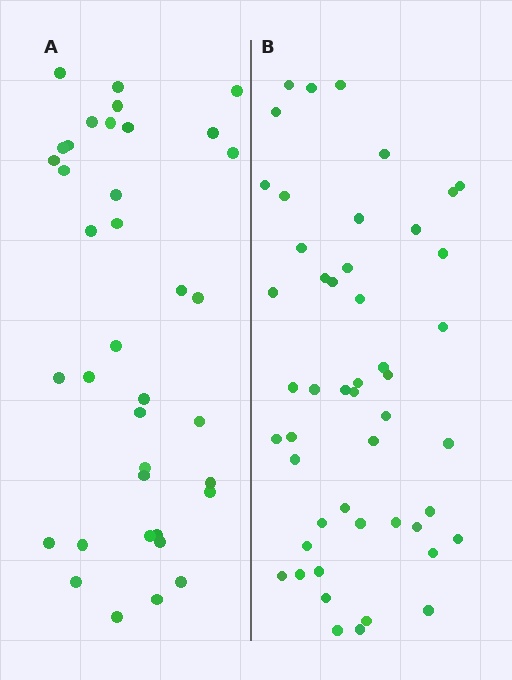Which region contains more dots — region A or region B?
Region B (the right region) has more dots.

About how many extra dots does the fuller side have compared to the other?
Region B has roughly 12 or so more dots than region A.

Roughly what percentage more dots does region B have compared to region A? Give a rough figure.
About 30% more.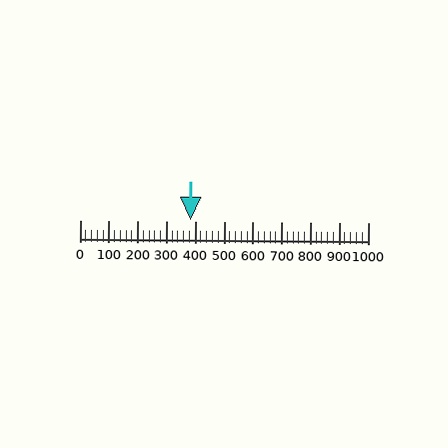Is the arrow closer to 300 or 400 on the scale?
The arrow is closer to 400.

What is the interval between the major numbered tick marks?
The major tick marks are spaced 100 units apart.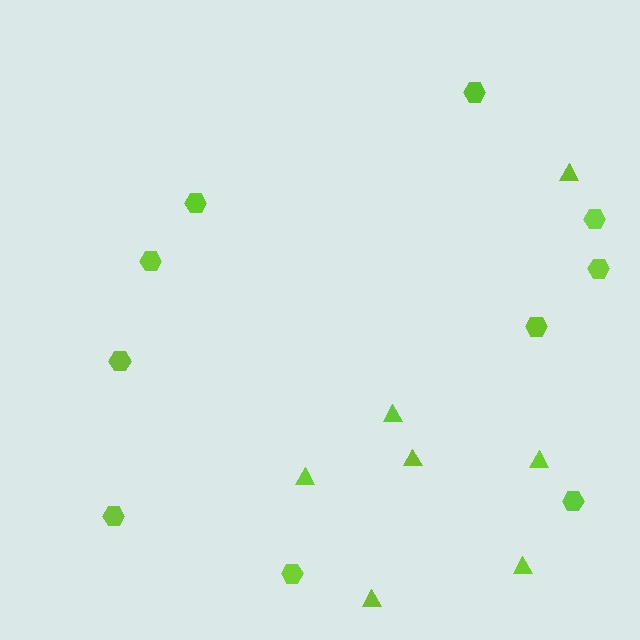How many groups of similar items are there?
There are 2 groups: one group of triangles (7) and one group of hexagons (10).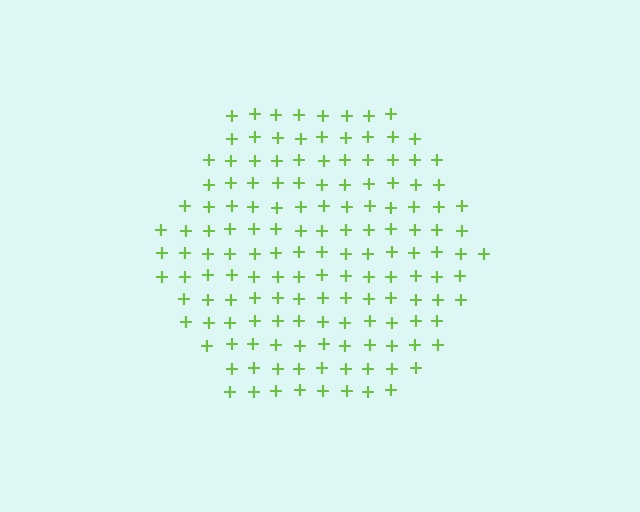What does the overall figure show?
The overall figure shows a hexagon.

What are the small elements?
The small elements are plus signs.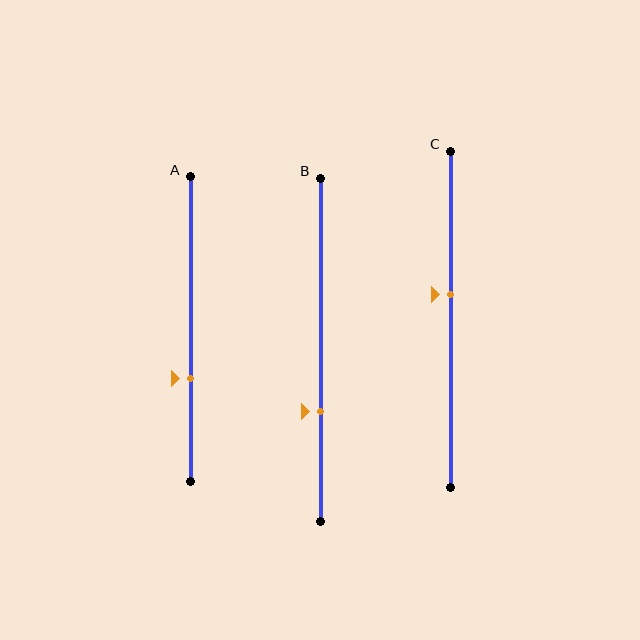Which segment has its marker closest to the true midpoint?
Segment C has its marker closest to the true midpoint.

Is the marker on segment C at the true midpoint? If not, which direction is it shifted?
No, the marker on segment C is shifted upward by about 7% of the segment length.